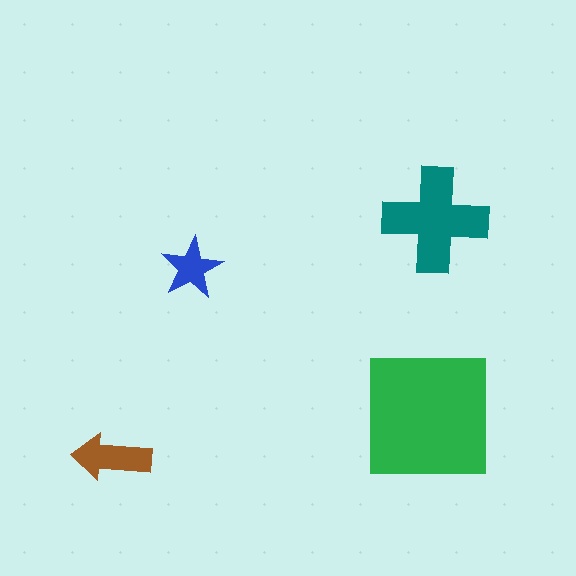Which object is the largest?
The green square.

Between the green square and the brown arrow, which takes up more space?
The green square.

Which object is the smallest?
The blue star.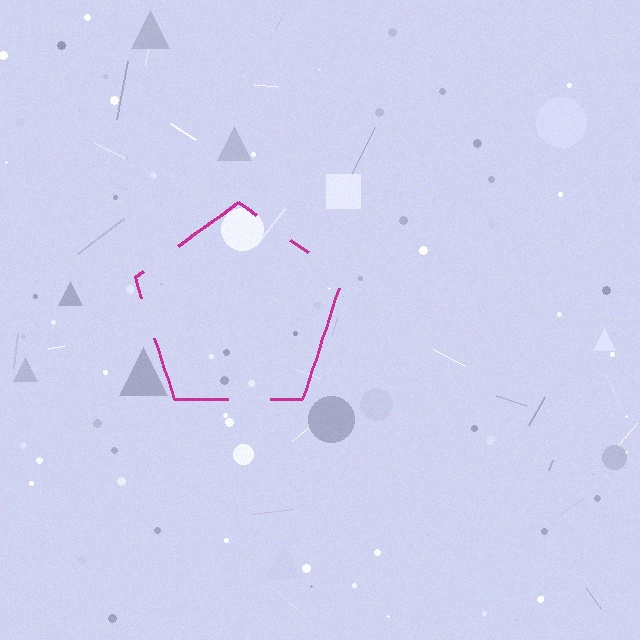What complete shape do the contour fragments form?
The contour fragments form a pentagon.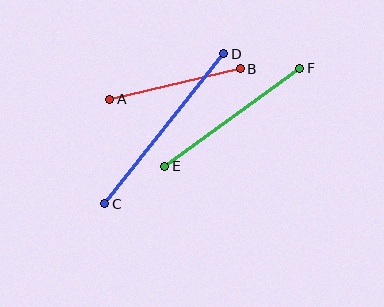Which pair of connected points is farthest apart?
Points C and D are farthest apart.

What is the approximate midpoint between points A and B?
The midpoint is at approximately (175, 84) pixels.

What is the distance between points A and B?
The distance is approximately 134 pixels.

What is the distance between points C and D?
The distance is approximately 192 pixels.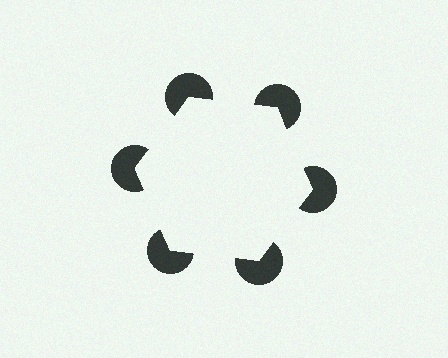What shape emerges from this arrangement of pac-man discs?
An illusory hexagon — its edges are inferred from the aligned wedge cuts in the pac-man discs, not physically drawn.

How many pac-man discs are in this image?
There are 6 — one at each vertex of the illusory hexagon.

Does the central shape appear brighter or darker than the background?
It typically appears slightly brighter than the background, even though no actual brightness change is drawn.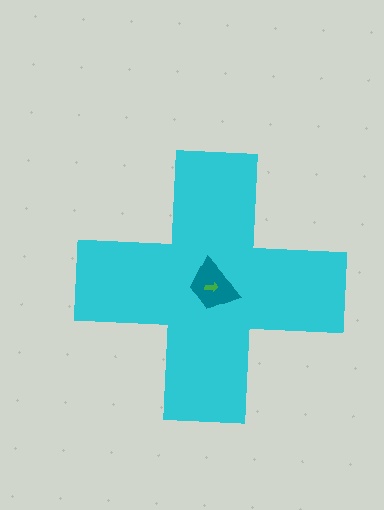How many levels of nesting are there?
3.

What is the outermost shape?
The cyan cross.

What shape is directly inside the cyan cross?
The teal trapezoid.